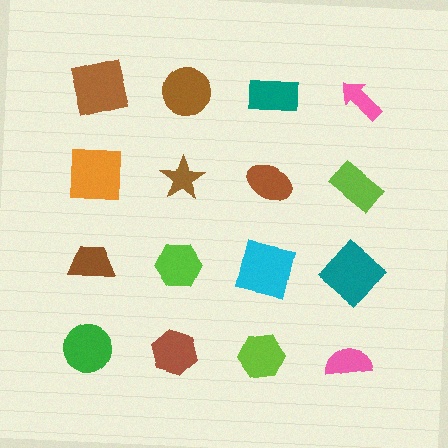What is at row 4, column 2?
A brown hexagon.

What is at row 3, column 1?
A brown trapezoid.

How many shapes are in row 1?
4 shapes.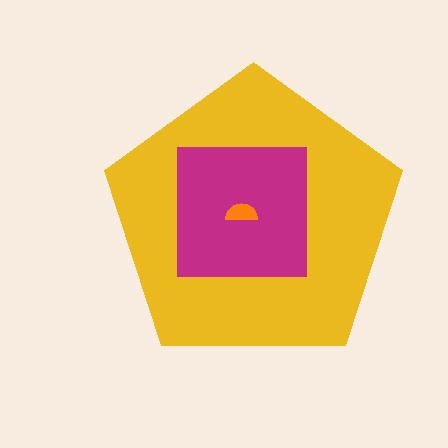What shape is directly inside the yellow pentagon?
The magenta square.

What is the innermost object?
The orange semicircle.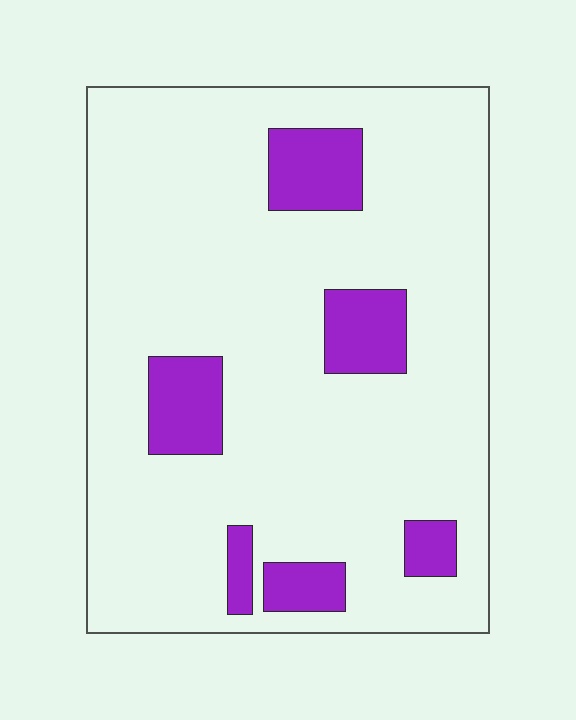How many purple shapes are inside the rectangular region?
6.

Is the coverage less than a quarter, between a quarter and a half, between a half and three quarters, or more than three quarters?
Less than a quarter.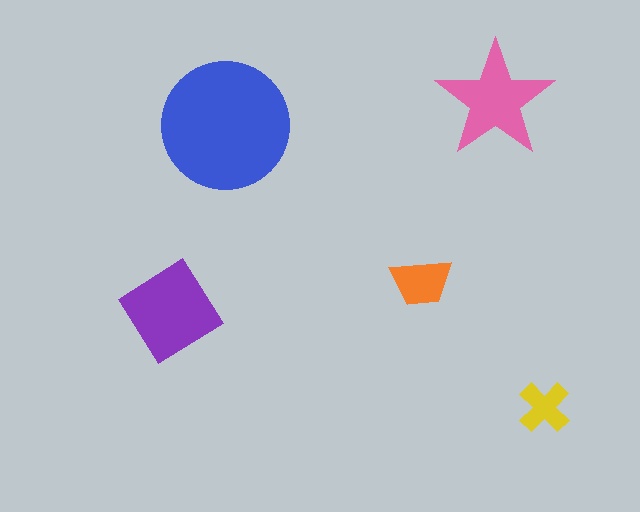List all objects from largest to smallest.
The blue circle, the purple diamond, the pink star, the orange trapezoid, the yellow cross.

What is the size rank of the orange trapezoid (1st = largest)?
4th.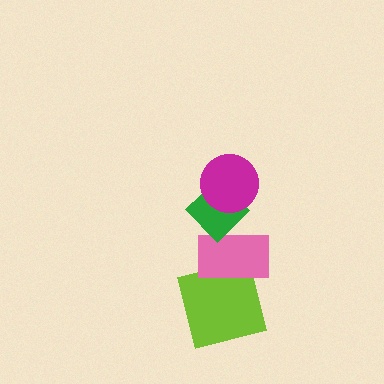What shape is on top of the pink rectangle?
The green diamond is on top of the pink rectangle.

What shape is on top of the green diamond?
The magenta circle is on top of the green diamond.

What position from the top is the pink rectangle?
The pink rectangle is 3rd from the top.